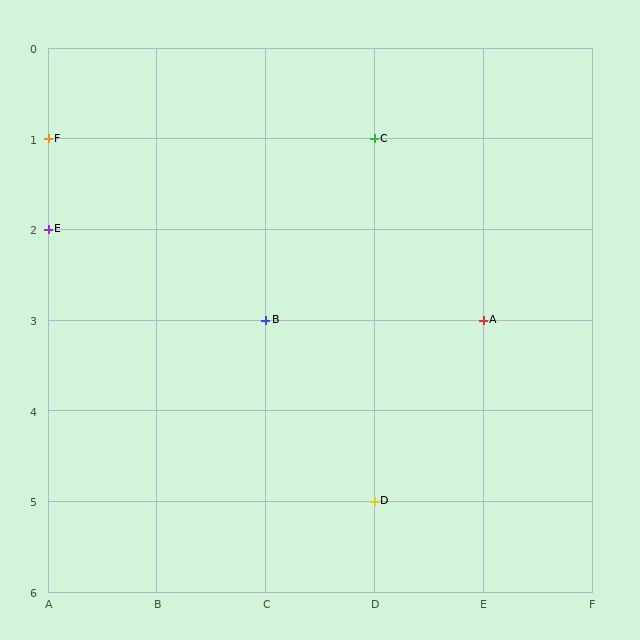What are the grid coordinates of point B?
Point B is at grid coordinates (C, 3).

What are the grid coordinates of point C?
Point C is at grid coordinates (D, 1).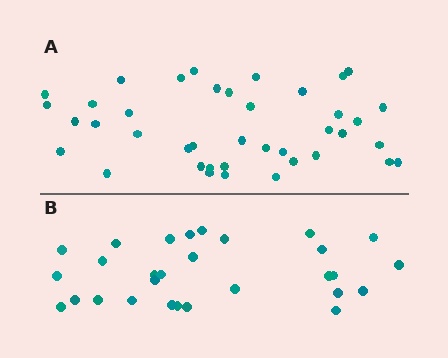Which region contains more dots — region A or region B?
Region A (the top region) has more dots.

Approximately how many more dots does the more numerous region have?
Region A has roughly 12 or so more dots than region B.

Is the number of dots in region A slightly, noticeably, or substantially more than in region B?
Region A has noticeably more, but not dramatically so. The ratio is roughly 1.4 to 1.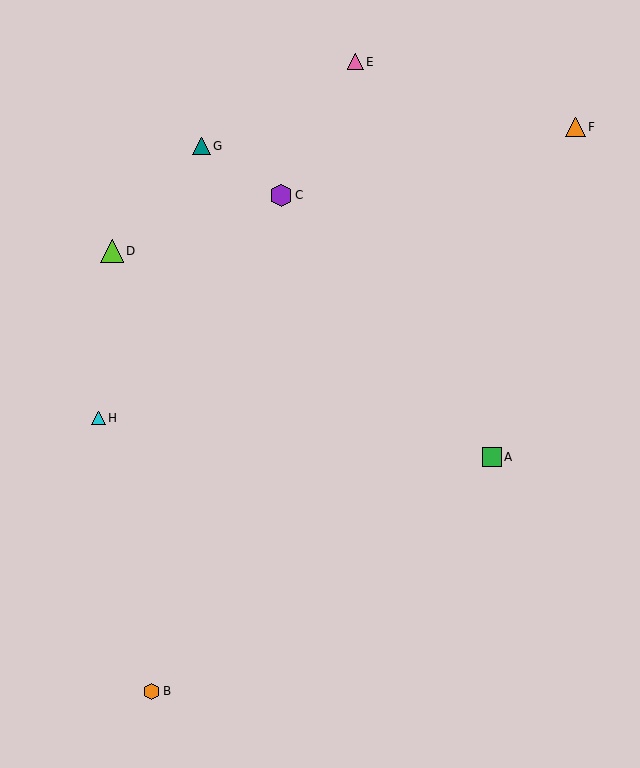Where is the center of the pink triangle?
The center of the pink triangle is at (356, 62).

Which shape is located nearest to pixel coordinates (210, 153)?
The teal triangle (labeled G) at (202, 146) is nearest to that location.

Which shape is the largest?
The lime triangle (labeled D) is the largest.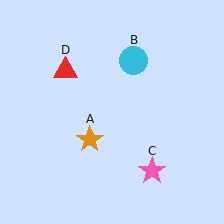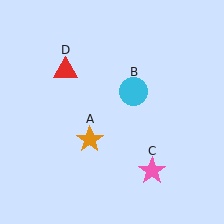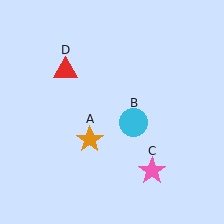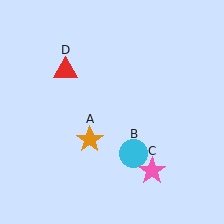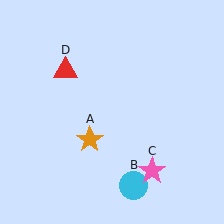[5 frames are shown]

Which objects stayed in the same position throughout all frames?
Orange star (object A) and pink star (object C) and red triangle (object D) remained stationary.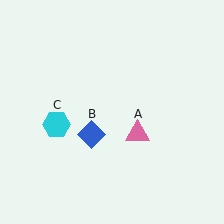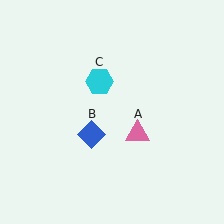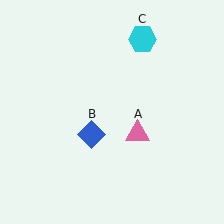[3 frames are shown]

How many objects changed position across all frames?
1 object changed position: cyan hexagon (object C).